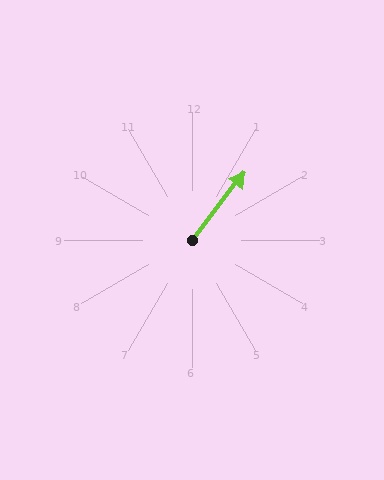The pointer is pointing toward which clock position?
Roughly 1 o'clock.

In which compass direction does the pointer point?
Northeast.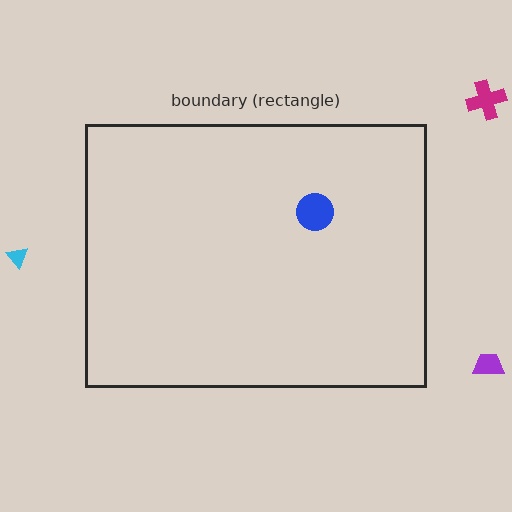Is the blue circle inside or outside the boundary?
Inside.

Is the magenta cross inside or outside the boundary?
Outside.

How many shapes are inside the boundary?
1 inside, 3 outside.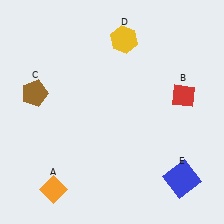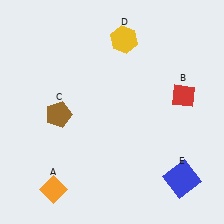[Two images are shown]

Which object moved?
The brown pentagon (C) moved right.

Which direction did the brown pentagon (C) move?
The brown pentagon (C) moved right.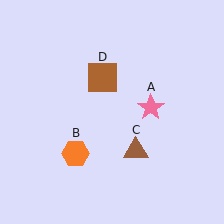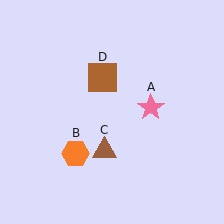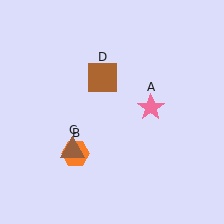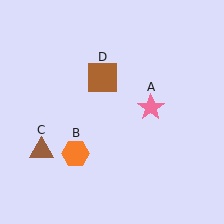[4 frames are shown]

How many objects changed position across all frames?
1 object changed position: brown triangle (object C).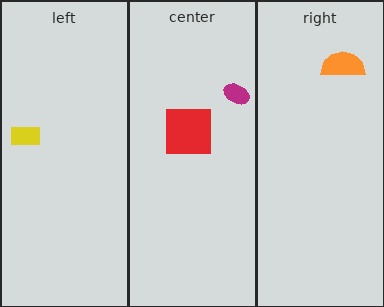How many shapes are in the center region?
2.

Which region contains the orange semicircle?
The right region.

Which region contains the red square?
The center region.